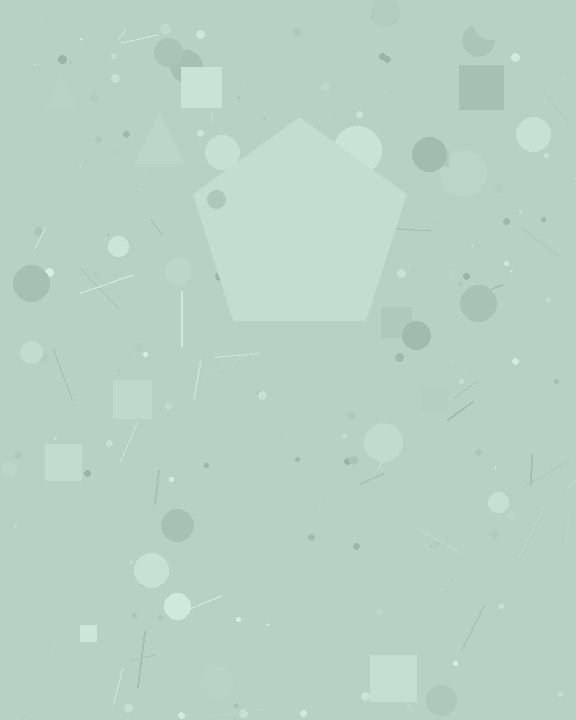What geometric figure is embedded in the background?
A pentagon is embedded in the background.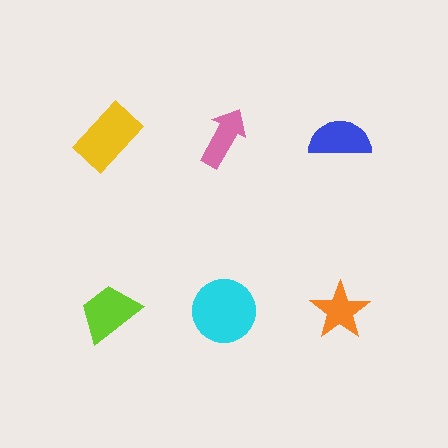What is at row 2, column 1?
A lime trapezoid.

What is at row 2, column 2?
A cyan circle.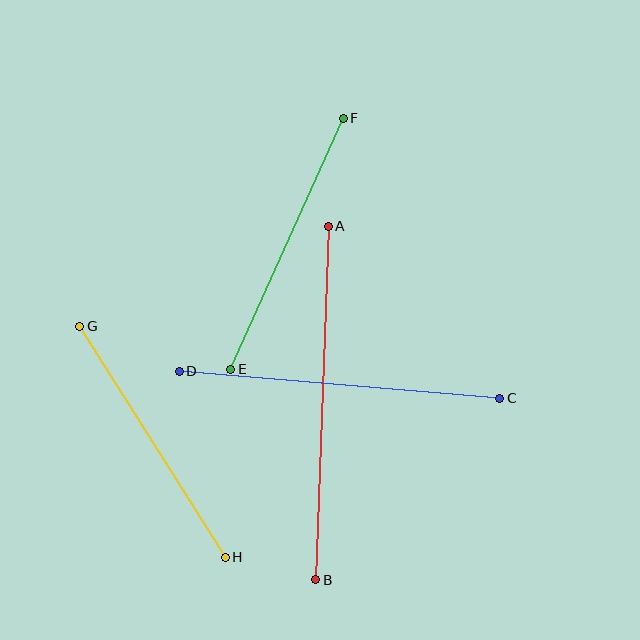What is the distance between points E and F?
The distance is approximately 275 pixels.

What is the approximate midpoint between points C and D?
The midpoint is at approximately (339, 385) pixels.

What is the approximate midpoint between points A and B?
The midpoint is at approximately (322, 403) pixels.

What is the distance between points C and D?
The distance is approximately 322 pixels.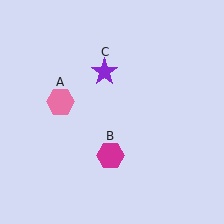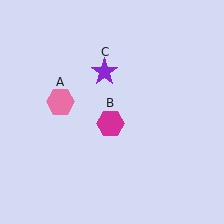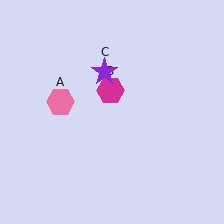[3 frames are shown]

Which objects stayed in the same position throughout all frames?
Pink hexagon (object A) and purple star (object C) remained stationary.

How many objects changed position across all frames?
1 object changed position: magenta hexagon (object B).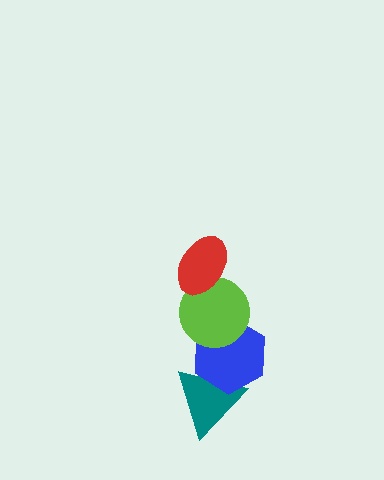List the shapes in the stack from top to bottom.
From top to bottom: the red ellipse, the lime circle, the blue hexagon, the teal triangle.